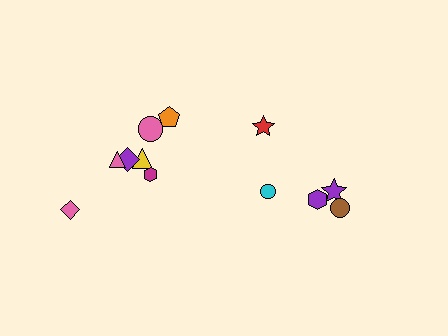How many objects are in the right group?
There are 5 objects.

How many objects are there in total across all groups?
There are 12 objects.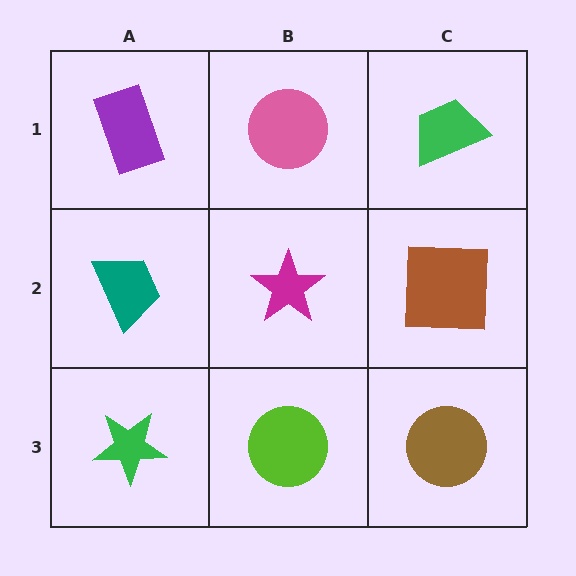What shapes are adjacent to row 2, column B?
A pink circle (row 1, column B), a lime circle (row 3, column B), a teal trapezoid (row 2, column A), a brown square (row 2, column C).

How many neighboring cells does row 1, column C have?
2.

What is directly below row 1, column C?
A brown square.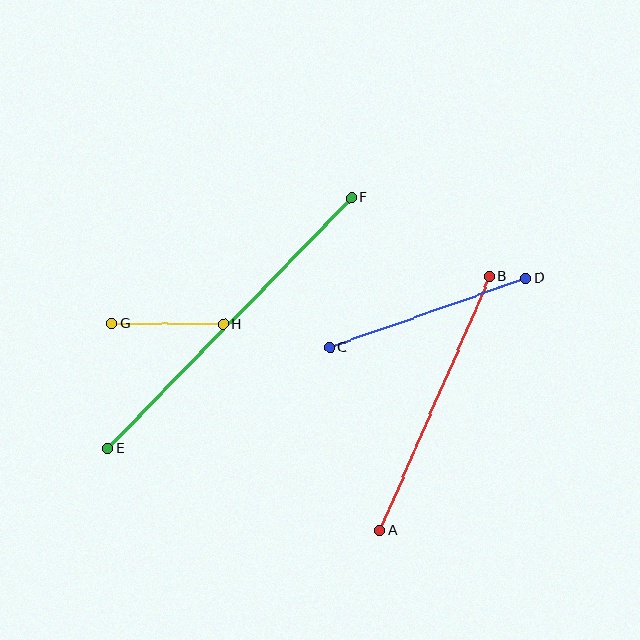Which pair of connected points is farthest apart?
Points E and F are farthest apart.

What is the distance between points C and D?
The distance is approximately 209 pixels.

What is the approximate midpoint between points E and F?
The midpoint is at approximately (230, 323) pixels.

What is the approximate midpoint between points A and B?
The midpoint is at approximately (435, 403) pixels.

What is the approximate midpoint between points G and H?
The midpoint is at approximately (168, 324) pixels.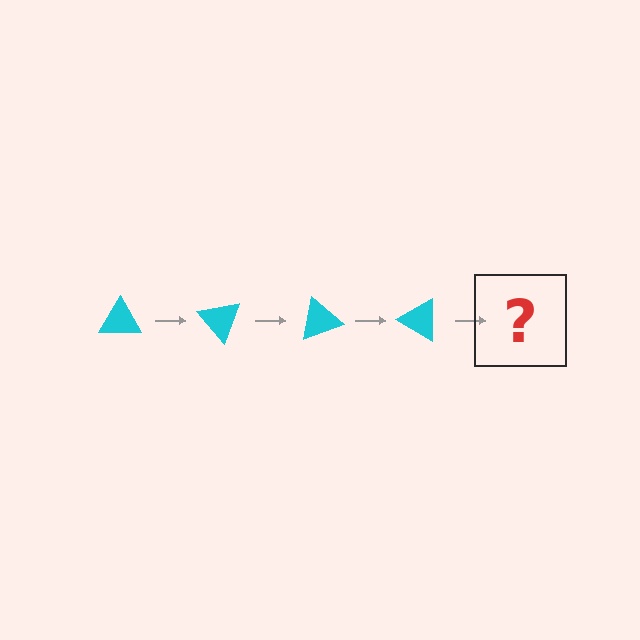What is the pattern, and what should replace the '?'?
The pattern is that the triangle rotates 50 degrees each step. The '?' should be a cyan triangle rotated 200 degrees.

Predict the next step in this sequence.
The next step is a cyan triangle rotated 200 degrees.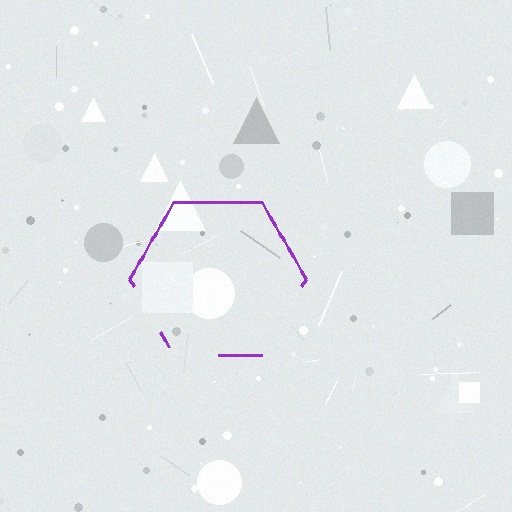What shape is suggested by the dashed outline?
The dashed outline suggests a hexagon.